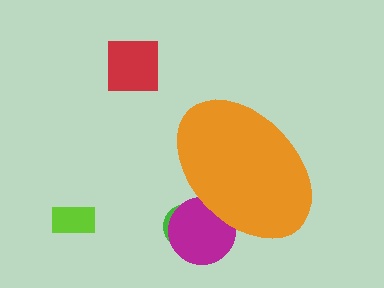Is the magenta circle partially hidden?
Yes, the magenta circle is partially hidden behind the orange ellipse.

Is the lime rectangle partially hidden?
No, the lime rectangle is fully visible.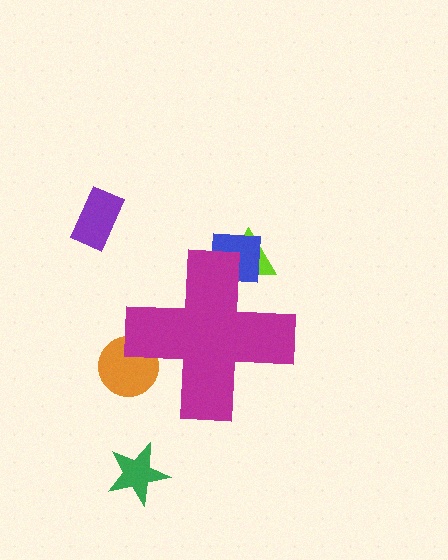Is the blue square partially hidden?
Yes, the blue square is partially hidden behind the magenta cross.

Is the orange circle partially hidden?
Yes, the orange circle is partially hidden behind the magenta cross.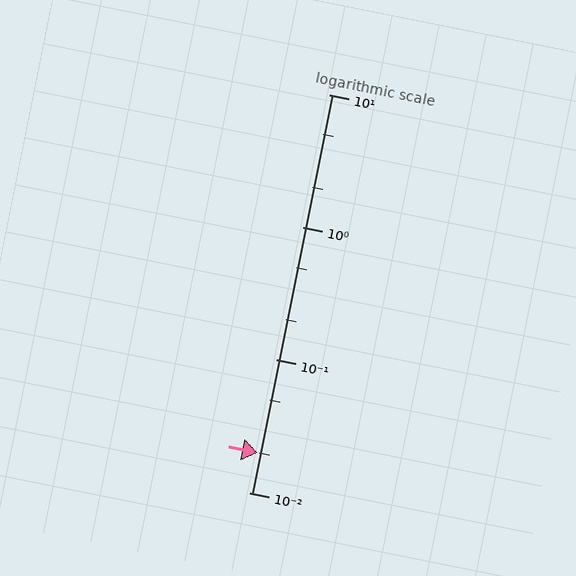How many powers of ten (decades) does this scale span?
The scale spans 3 decades, from 0.01 to 10.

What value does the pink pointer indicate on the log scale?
The pointer indicates approximately 0.02.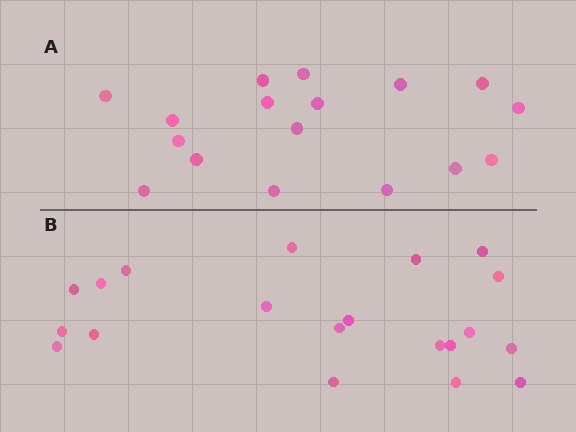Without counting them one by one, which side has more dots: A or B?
Region B (the bottom region) has more dots.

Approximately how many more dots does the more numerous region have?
Region B has just a few more — roughly 2 or 3 more dots than region A.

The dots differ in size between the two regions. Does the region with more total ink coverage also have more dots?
No. Region A has more total ink coverage because its dots are larger, but region B actually contains more individual dots. Total area can be misleading — the number of items is what matters here.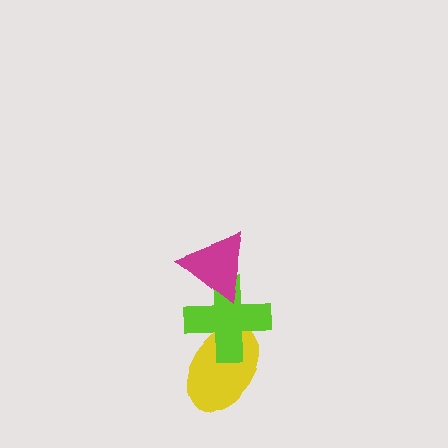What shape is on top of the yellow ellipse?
The lime cross is on top of the yellow ellipse.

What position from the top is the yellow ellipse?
The yellow ellipse is 3rd from the top.